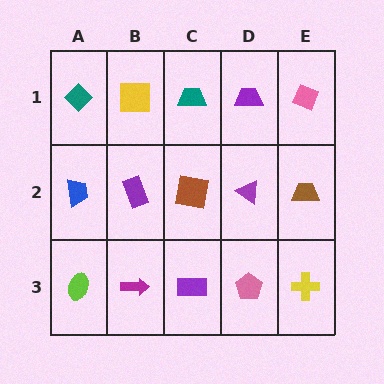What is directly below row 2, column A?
A lime ellipse.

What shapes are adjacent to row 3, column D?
A purple triangle (row 2, column D), a purple rectangle (row 3, column C), a yellow cross (row 3, column E).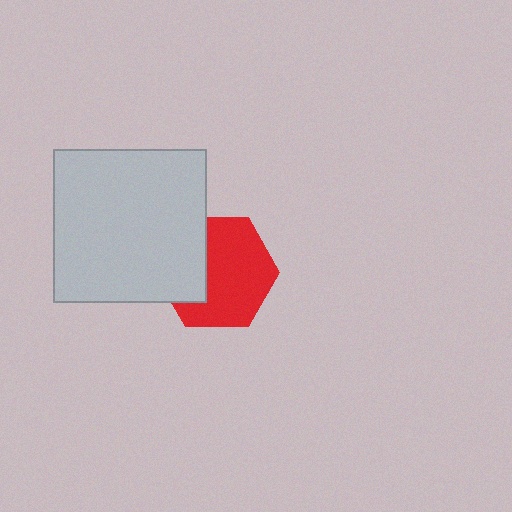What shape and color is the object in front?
The object in front is a light gray square.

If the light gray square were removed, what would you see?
You would see the complete red hexagon.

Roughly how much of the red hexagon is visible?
Most of it is visible (roughly 66%).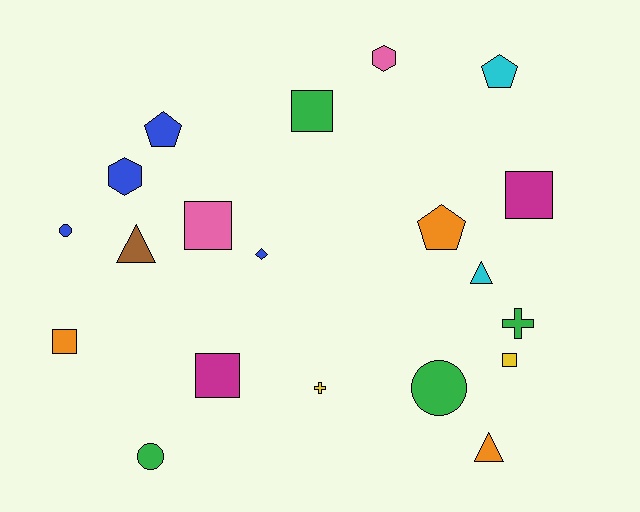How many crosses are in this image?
There are 2 crosses.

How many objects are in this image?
There are 20 objects.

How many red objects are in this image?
There are no red objects.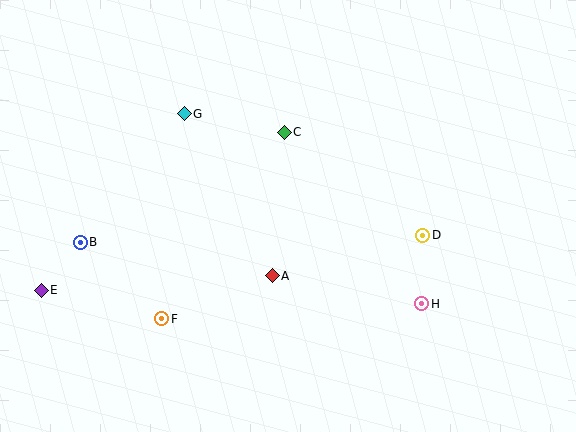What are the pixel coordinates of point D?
Point D is at (423, 235).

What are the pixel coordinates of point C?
Point C is at (284, 132).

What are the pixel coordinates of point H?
Point H is at (422, 304).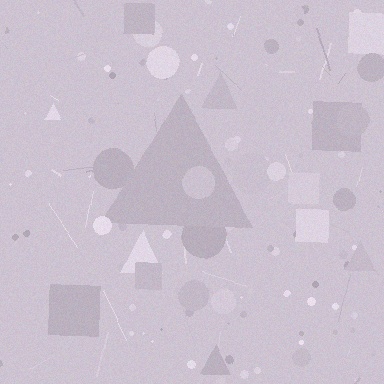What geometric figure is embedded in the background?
A triangle is embedded in the background.